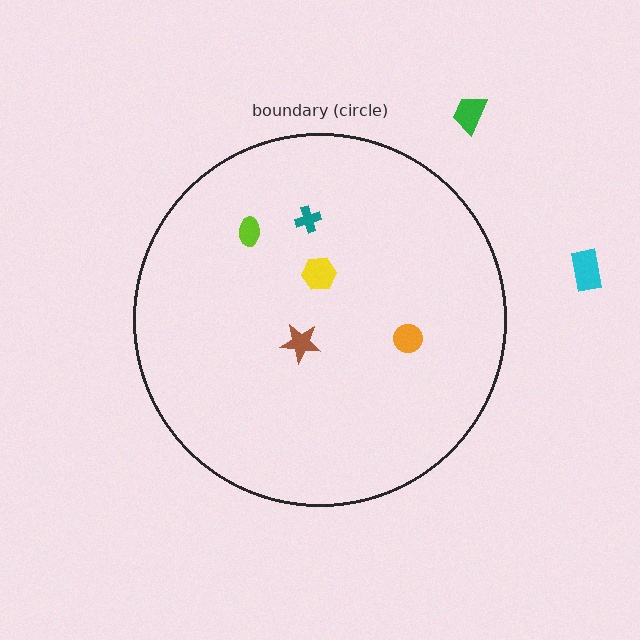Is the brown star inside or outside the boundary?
Inside.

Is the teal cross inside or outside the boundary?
Inside.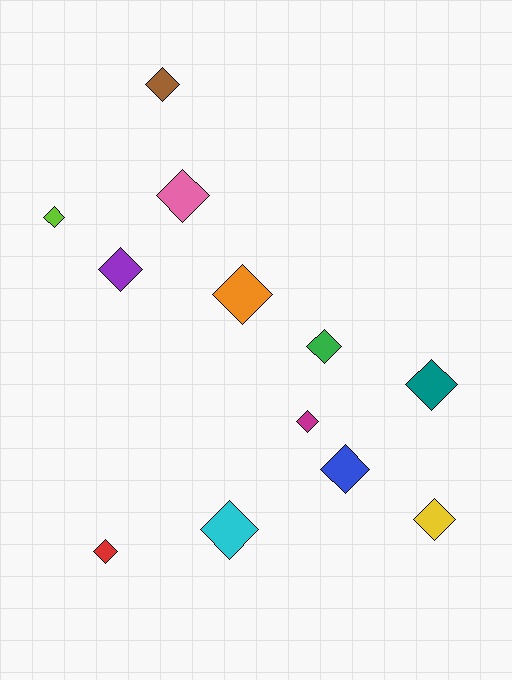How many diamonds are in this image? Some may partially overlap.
There are 12 diamonds.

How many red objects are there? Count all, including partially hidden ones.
There is 1 red object.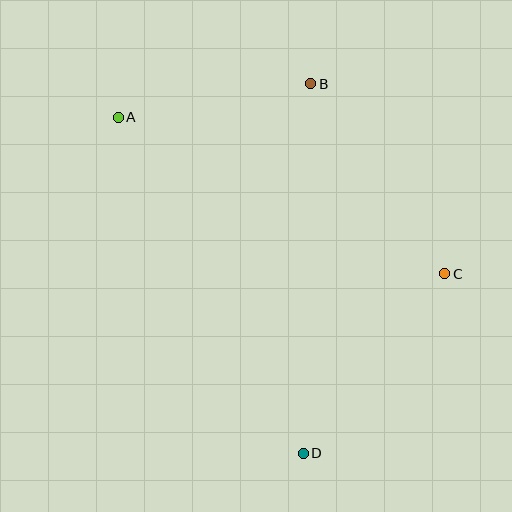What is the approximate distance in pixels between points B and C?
The distance between B and C is approximately 232 pixels.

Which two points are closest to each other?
Points A and B are closest to each other.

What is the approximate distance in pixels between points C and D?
The distance between C and D is approximately 229 pixels.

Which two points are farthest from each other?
Points A and D are farthest from each other.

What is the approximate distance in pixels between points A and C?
The distance between A and C is approximately 362 pixels.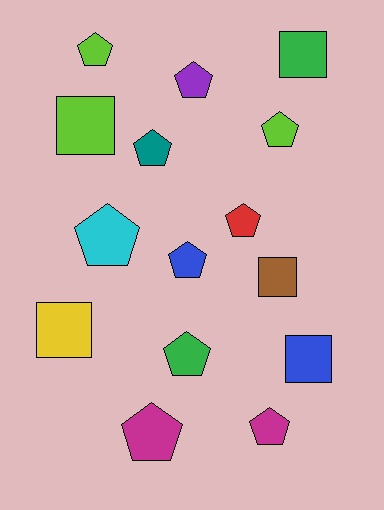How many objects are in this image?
There are 15 objects.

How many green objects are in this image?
There are 2 green objects.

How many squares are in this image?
There are 5 squares.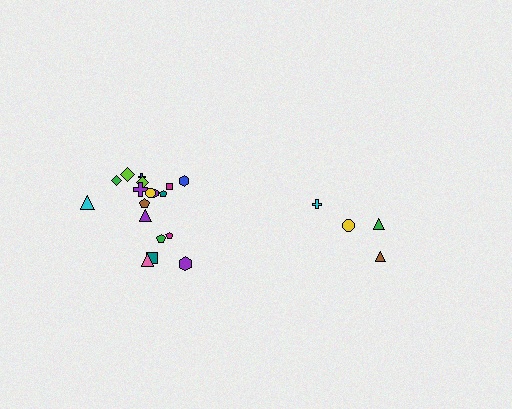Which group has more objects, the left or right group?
The left group.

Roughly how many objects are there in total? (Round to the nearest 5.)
Roughly 20 objects in total.